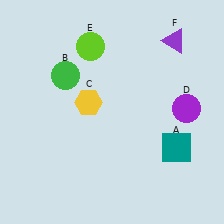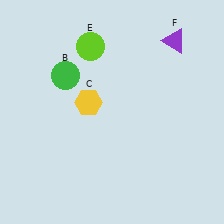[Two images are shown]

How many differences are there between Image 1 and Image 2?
There are 2 differences between the two images.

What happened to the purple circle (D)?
The purple circle (D) was removed in Image 2. It was in the top-right area of Image 1.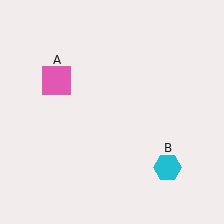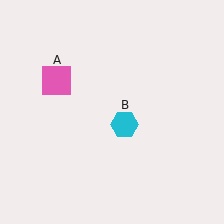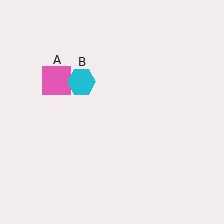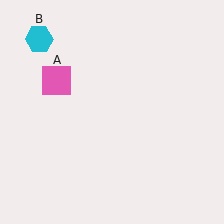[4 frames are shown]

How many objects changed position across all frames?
1 object changed position: cyan hexagon (object B).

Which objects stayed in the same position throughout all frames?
Pink square (object A) remained stationary.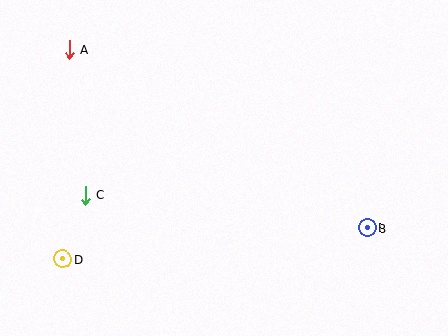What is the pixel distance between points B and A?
The distance between B and A is 347 pixels.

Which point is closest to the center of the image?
Point C at (85, 195) is closest to the center.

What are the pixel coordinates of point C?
Point C is at (85, 195).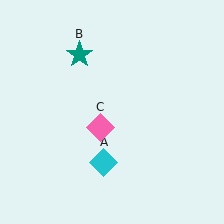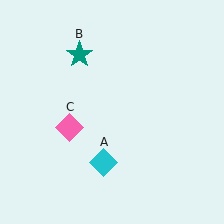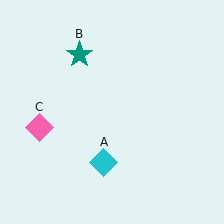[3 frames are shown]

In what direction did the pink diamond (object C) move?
The pink diamond (object C) moved left.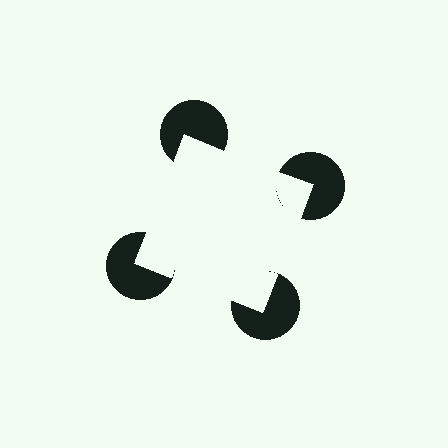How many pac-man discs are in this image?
There are 4 — one at each vertex of the illusory square.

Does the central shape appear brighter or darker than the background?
It typically appears slightly brighter than the background, even though no actual brightness change is drawn.